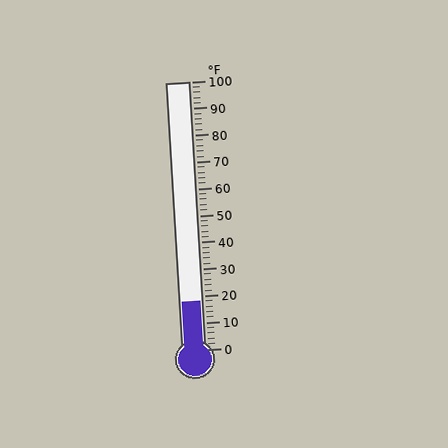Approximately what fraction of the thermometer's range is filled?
The thermometer is filled to approximately 20% of its range.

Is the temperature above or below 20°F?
The temperature is below 20°F.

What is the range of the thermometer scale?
The thermometer scale ranges from 0°F to 100°F.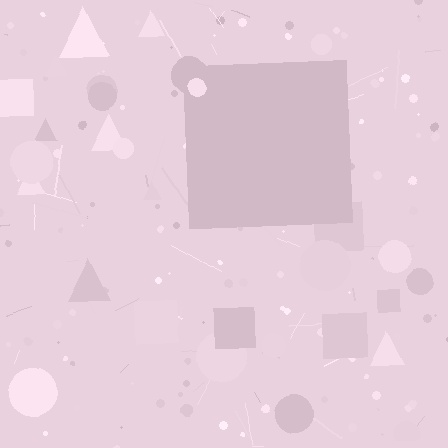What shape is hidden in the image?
A square is hidden in the image.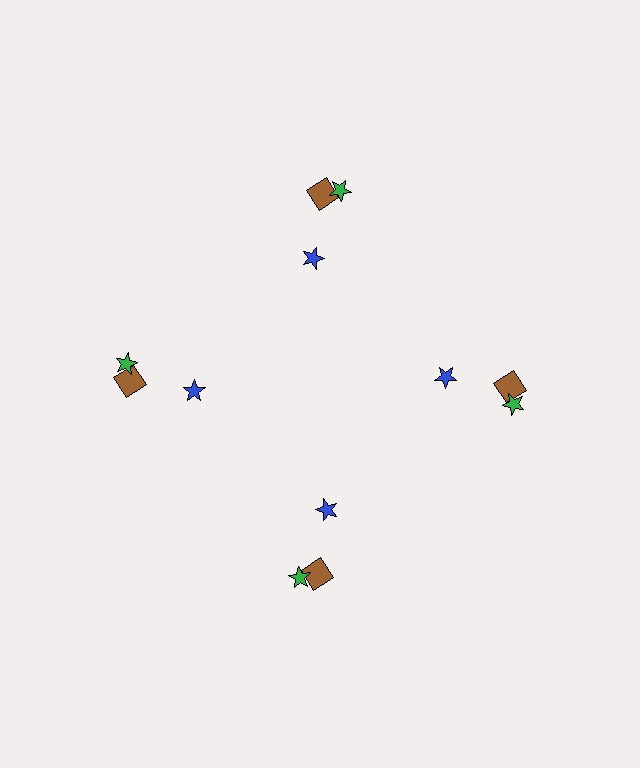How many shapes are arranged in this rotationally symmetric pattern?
There are 12 shapes, arranged in 4 groups of 3.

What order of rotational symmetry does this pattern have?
This pattern has 4-fold rotational symmetry.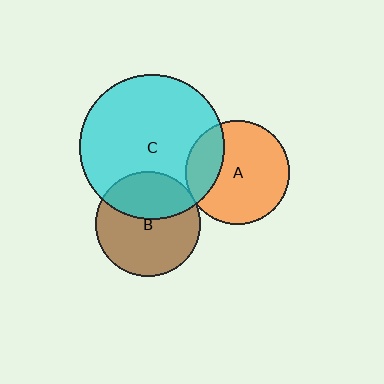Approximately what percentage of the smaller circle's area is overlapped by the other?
Approximately 40%.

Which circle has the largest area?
Circle C (cyan).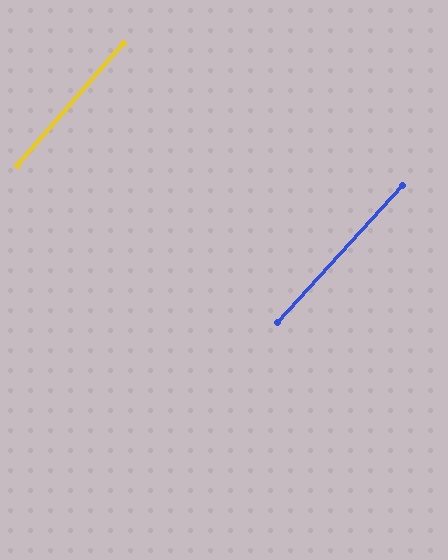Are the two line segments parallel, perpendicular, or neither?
Parallel — their directions differ by only 1.5°.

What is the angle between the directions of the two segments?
Approximately 1 degree.